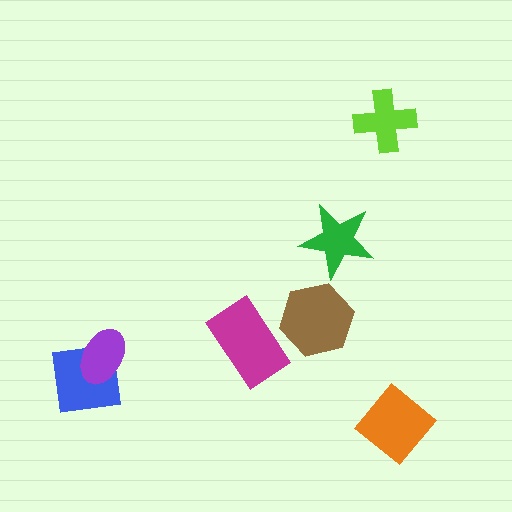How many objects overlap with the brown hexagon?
0 objects overlap with the brown hexagon.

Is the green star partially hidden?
No, no other shape covers it.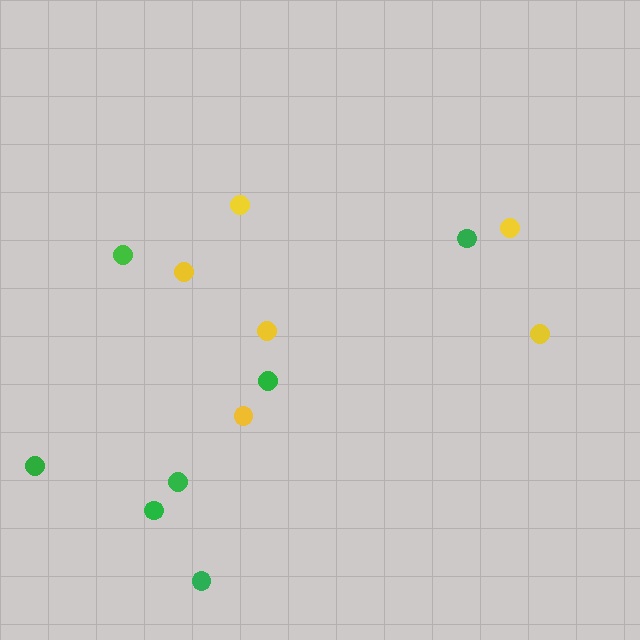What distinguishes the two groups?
There are 2 groups: one group of yellow circles (6) and one group of green circles (7).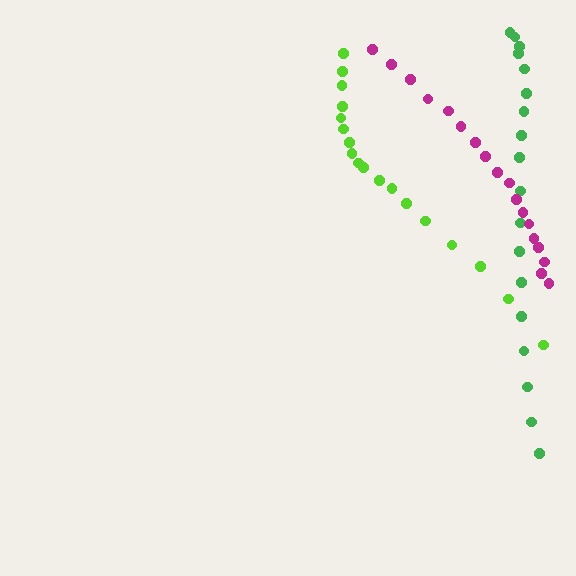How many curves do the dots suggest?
There are 3 distinct paths.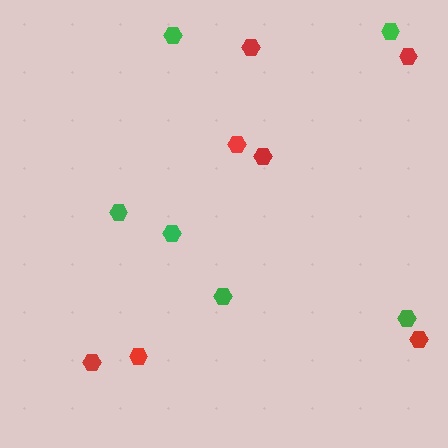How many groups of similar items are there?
There are 2 groups: one group of red hexagons (7) and one group of green hexagons (6).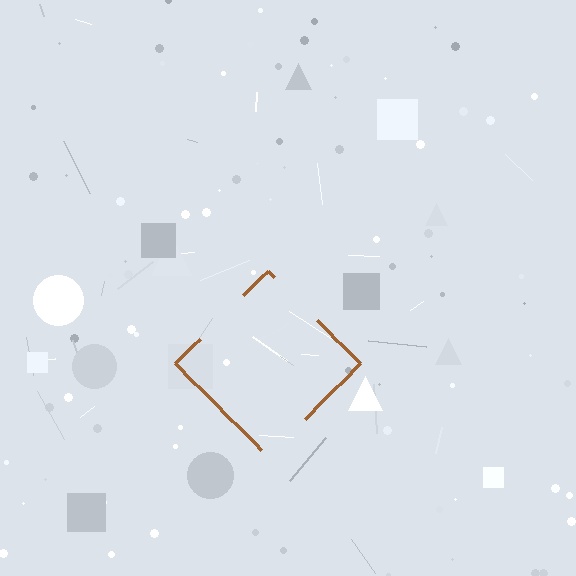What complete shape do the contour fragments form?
The contour fragments form a diamond.